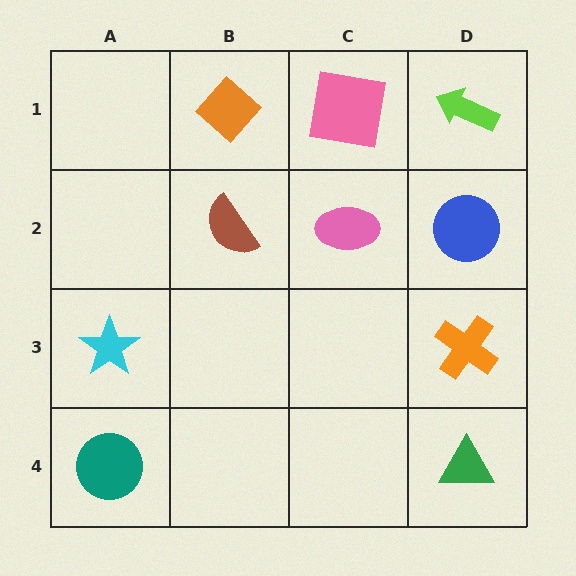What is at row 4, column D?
A green triangle.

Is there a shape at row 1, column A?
No, that cell is empty.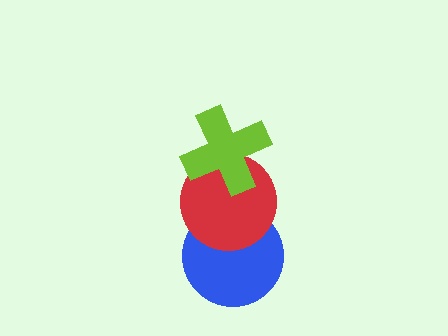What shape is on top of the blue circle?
The red circle is on top of the blue circle.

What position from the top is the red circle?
The red circle is 2nd from the top.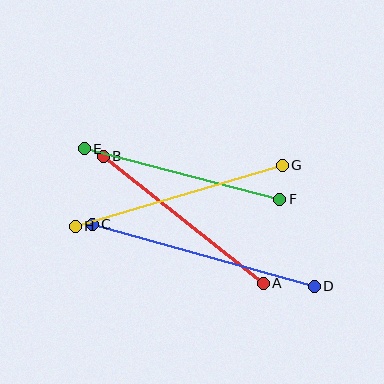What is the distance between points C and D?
The distance is approximately 230 pixels.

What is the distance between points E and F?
The distance is approximately 202 pixels.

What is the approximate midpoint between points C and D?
The midpoint is at approximately (203, 255) pixels.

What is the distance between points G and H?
The distance is approximately 216 pixels.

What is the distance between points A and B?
The distance is approximately 205 pixels.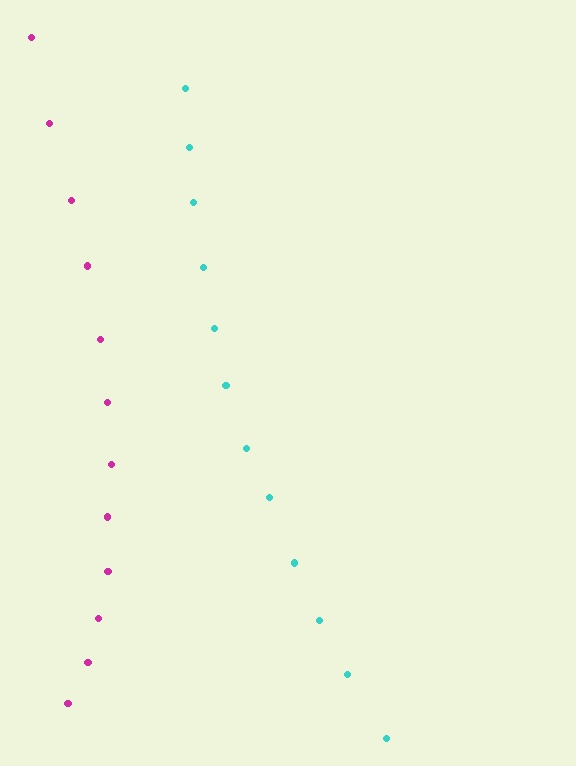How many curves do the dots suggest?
There are 2 distinct paths.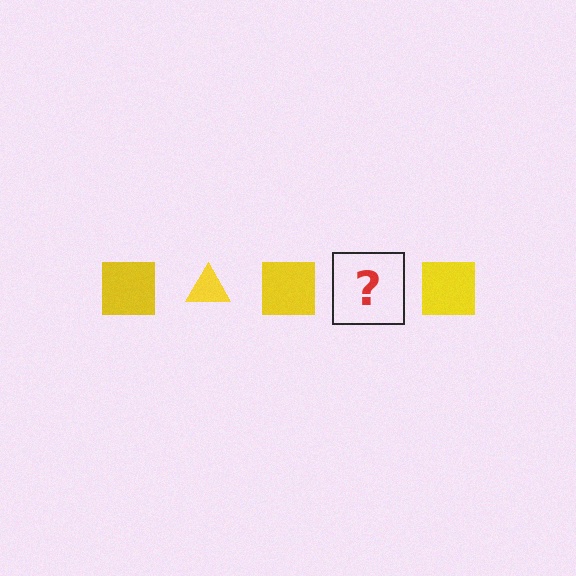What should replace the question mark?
The question mark should be replaced with a yellow triangle.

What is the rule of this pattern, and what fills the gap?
The rule is that the pattern cycles through square, triangle shapes in yellow. The gap should be filled with a yellow triangle.